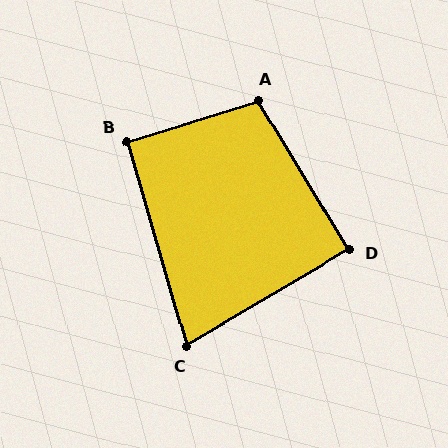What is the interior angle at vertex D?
Approximately 89 degrees (approximately right).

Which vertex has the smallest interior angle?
C, at approximately 76 degrees.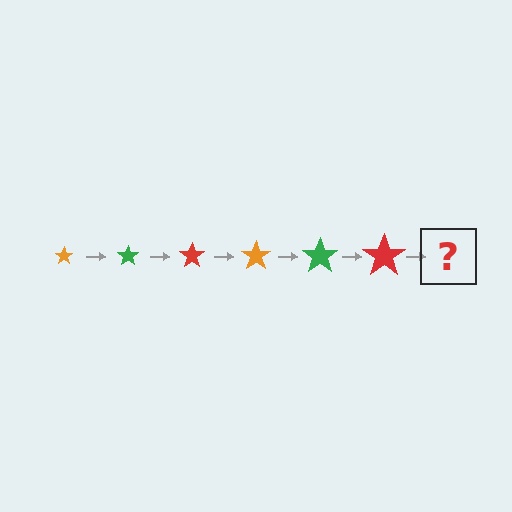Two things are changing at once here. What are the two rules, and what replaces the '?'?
The two rules are that the star grows larger each step and the color cycles through orange, green, and red. The '?' should be an orange star, larger than the previous one.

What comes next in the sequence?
The next element should be an orange star, larger than the previous one.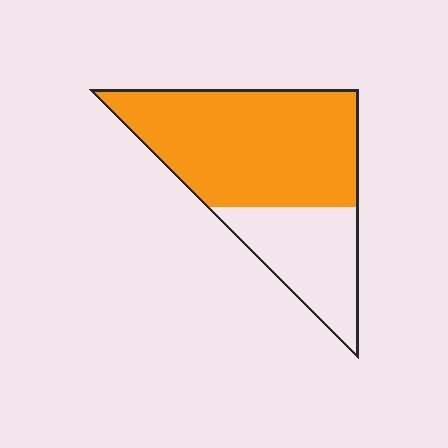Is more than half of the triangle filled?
Yes.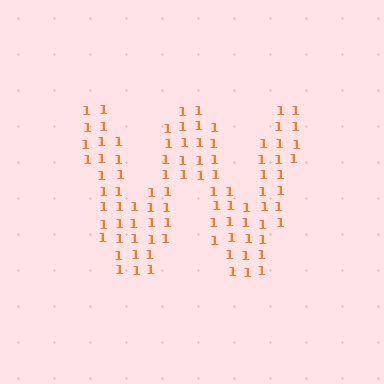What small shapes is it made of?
It is made of small digit 1's.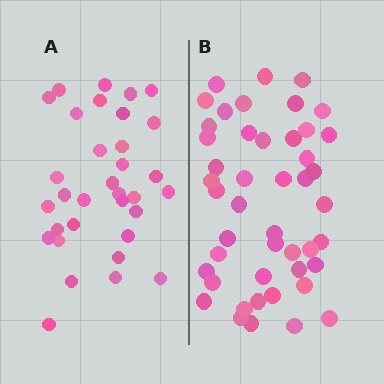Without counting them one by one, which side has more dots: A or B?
Region B (the right region) has more dots.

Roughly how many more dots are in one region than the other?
Region B has approximately 15 more dots than region A.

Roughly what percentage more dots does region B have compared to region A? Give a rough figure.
About 40% more.